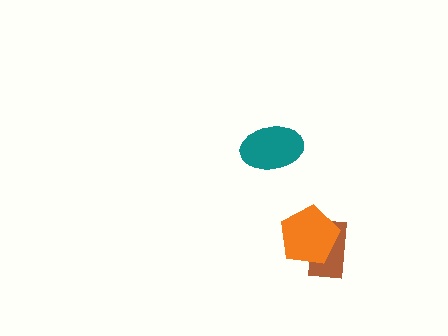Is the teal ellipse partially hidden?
No, no other shape covers it.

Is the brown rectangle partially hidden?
Yes, it is partially covered by another shape.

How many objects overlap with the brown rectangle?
1 object overlaps with the brown rectangle.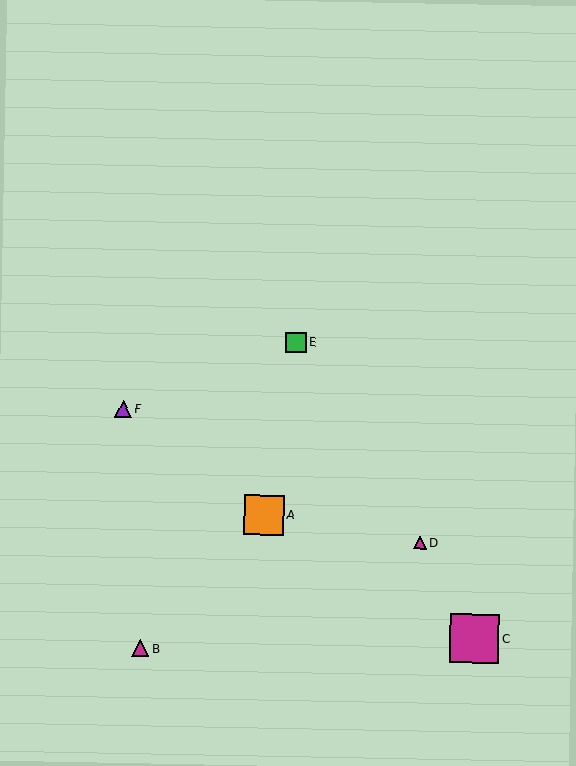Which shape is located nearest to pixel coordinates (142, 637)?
The magenta triangle (labeled B) at (140, 649) is nearest to that location.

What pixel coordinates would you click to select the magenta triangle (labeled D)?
Click at (420, 543) to select the magenta triangle D.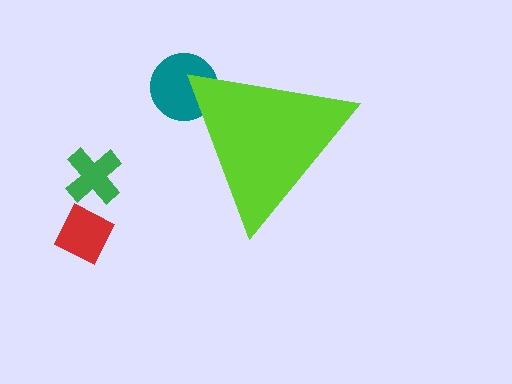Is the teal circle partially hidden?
Yes, the teal circle is partially hidden behind the lime triangle.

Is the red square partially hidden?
No, the red square is fully visible.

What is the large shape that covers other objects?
A lime triangle.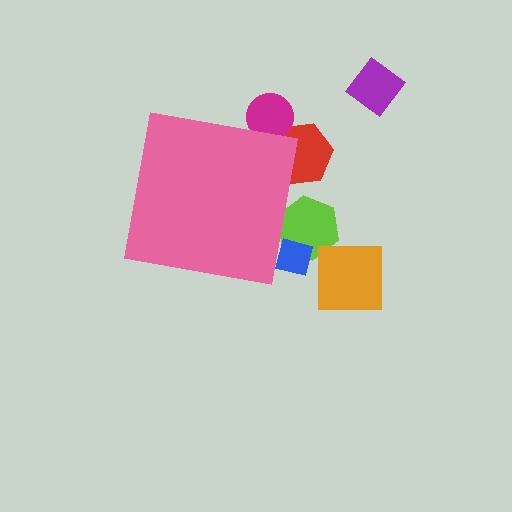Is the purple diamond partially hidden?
No, the purple diamond is fully visible.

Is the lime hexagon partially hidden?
Yes, the lime hexagon is partially hidden behind the pink square.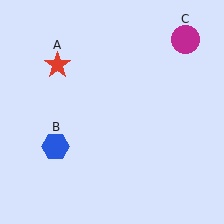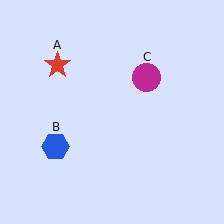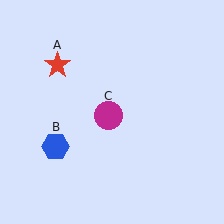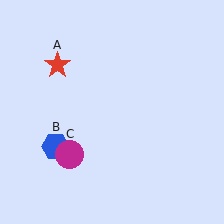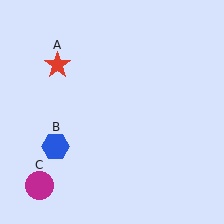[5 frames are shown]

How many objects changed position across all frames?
1 object changed position: magenta circle (object C).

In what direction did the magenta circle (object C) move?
The magenta circle (object C) moved down and to the left.